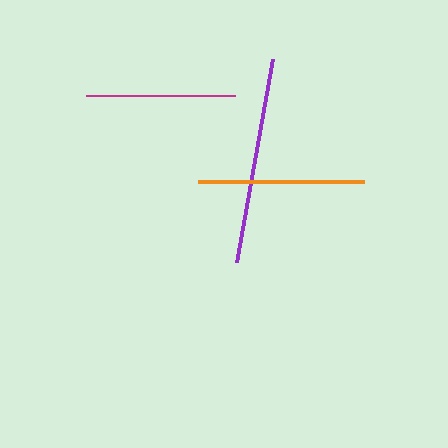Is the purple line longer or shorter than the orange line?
The purple line is longer than the orange line.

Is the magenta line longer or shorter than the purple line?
The purple line is longer than the magenta line.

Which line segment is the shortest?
The magenta line is the shortest at approximately 148 pixels.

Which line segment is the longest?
The purple line is the longest at approximately 206 pixels.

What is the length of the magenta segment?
The magenta segment is approximately 148 pixels long.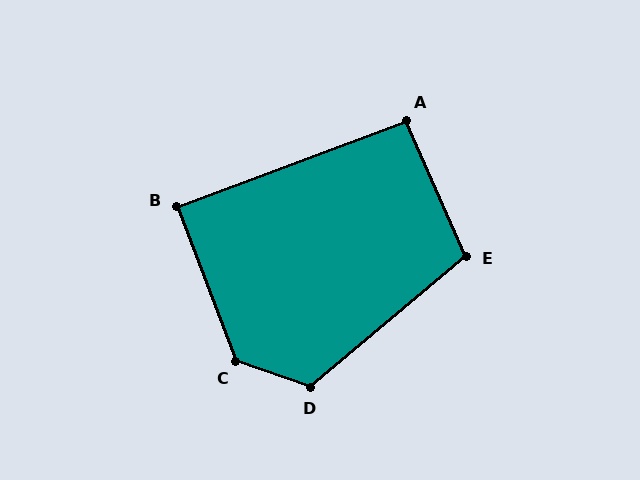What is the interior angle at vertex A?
Approximately 93 degrees (approximately right).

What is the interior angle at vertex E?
Approximately 106 degrees (obtuse).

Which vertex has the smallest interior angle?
B, at approximately 89 degrees.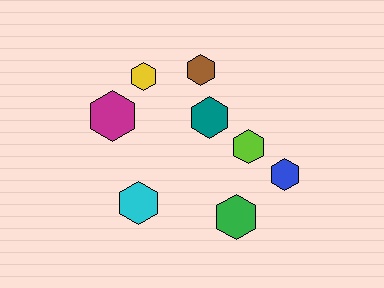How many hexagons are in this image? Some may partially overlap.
There are 8 hexagons.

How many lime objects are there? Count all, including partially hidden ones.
There is 1 lime object.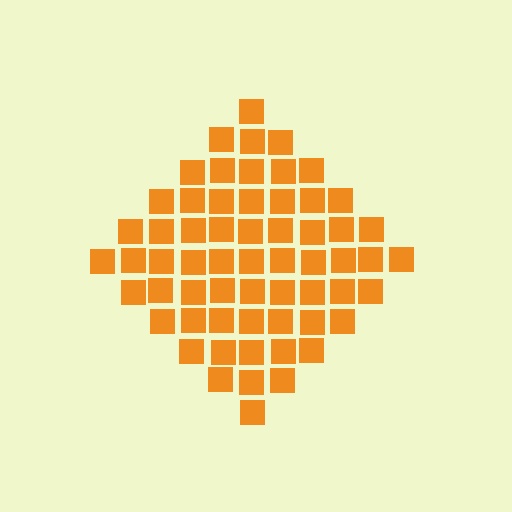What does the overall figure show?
The overall figure shows a diamond.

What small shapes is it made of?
It is made of small squares.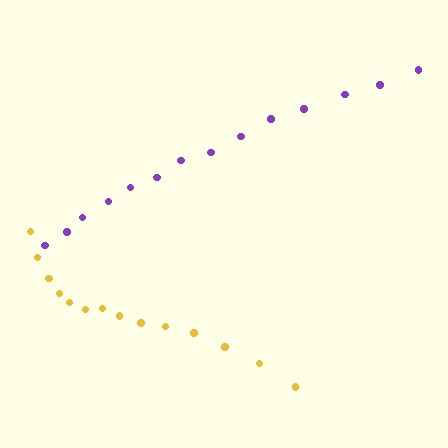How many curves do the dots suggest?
There are 2 distinct paths.